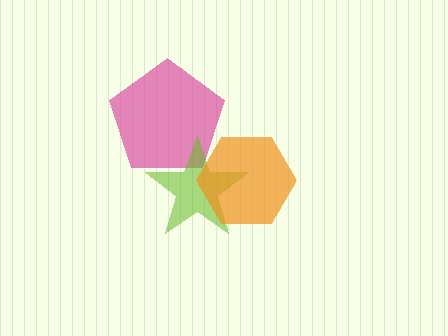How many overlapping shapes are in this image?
There are 3 overlapping shapes in the image.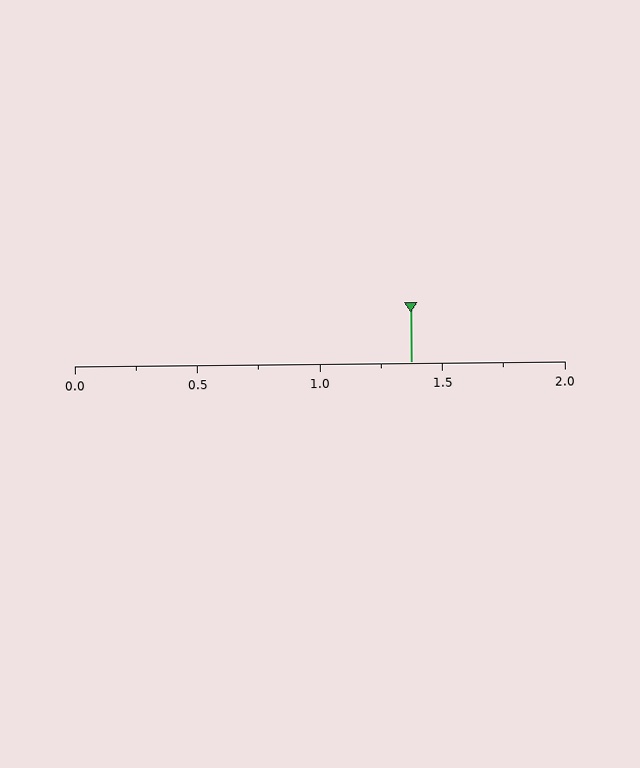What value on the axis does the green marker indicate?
The marker indicates approximately 1.38.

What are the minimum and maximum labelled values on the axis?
The axis runs from 0.0 to 2.0.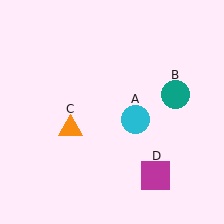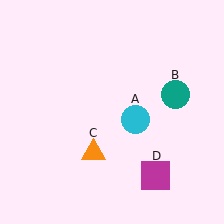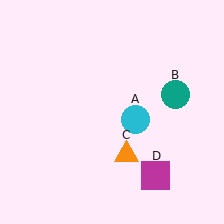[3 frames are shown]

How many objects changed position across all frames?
1 object changed position: orange triangle (object C).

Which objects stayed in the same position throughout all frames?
Cyan circle (object A) and teal circle (object B) and magenta square (object D) remained stationary.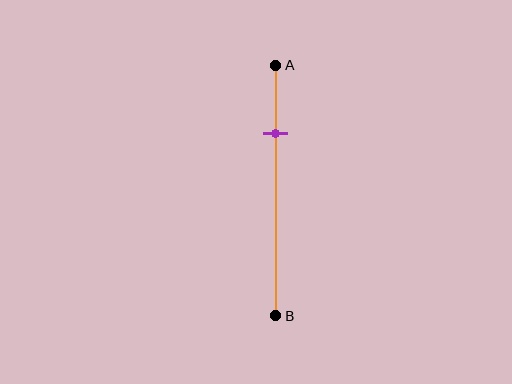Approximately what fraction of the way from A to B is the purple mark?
The purple mark is approximately 25% of the way from A to B.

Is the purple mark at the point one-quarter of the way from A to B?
Yes, the mark is approximately at the one-quarter point.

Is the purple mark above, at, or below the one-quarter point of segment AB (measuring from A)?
The purple mark is approximately at the one-quarter point of segment AB.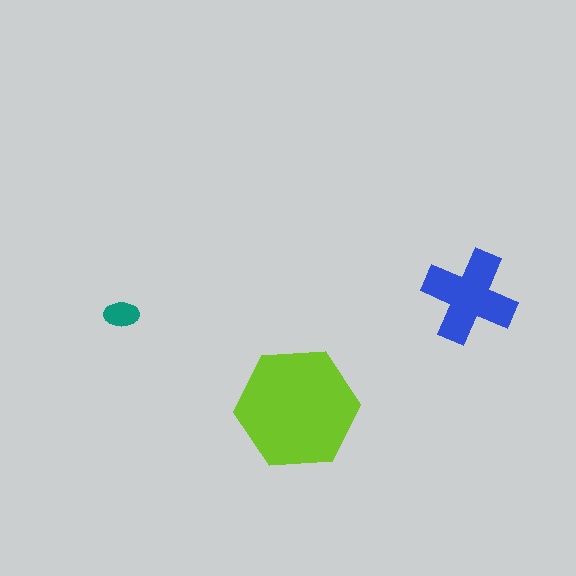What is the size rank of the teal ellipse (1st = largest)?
3rd.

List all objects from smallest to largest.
The teal ellipse, the blue cross, the lime hexagon.